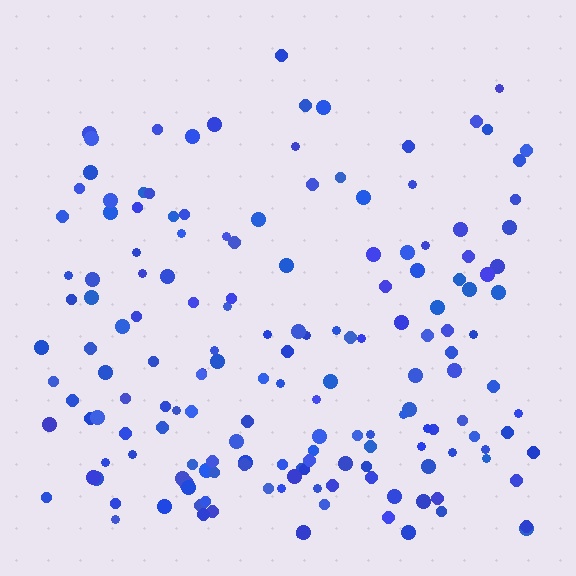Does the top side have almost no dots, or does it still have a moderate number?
Still a moderate number, just noticeably fewer than the bottom.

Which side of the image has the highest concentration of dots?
The bottom.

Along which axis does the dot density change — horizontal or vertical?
Vertical.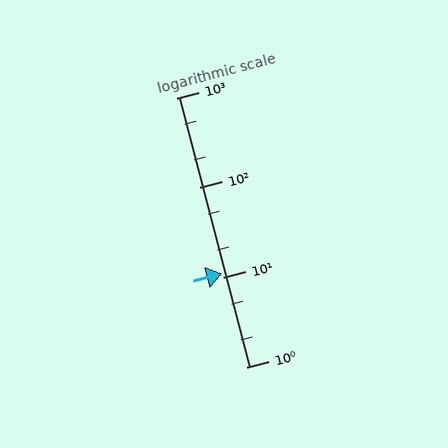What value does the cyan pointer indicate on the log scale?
The pointer indicates approximately 11.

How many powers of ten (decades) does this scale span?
The scale spans 3 decades, from 1 to 1000.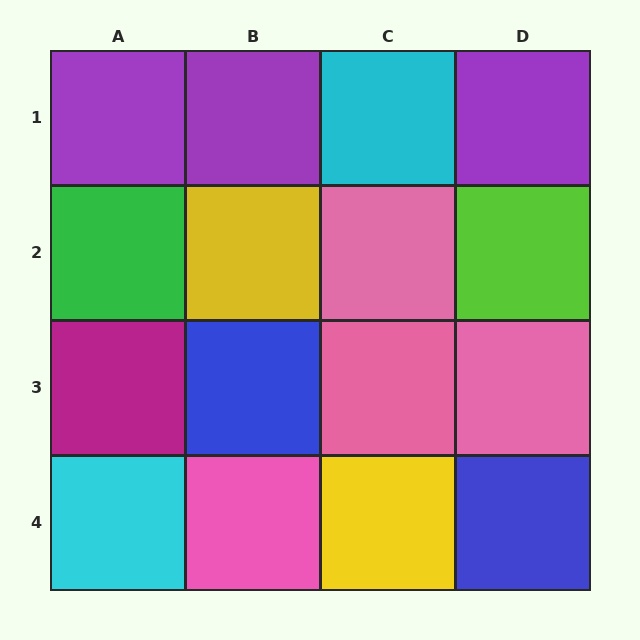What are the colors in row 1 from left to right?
Purple, purple, cyan, purple.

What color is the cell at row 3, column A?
Magenta.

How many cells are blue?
2 cells are blue.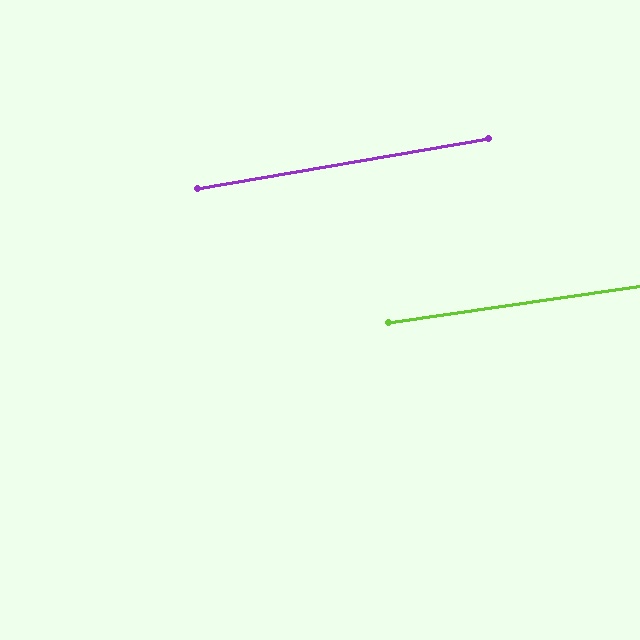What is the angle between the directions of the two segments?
Approximately 2 degrees.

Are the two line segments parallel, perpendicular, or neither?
Parallel — their directions differ by only 1.7°.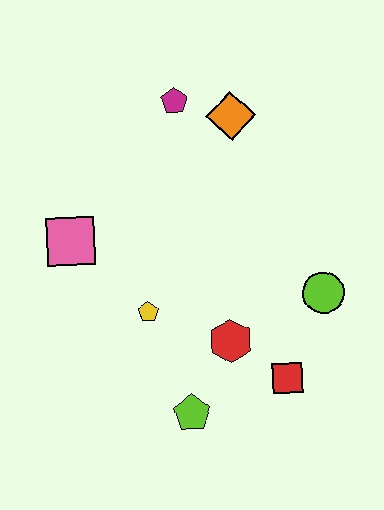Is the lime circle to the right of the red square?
Yes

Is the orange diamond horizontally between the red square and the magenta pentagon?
Yes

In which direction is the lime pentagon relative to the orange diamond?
The lime pentagon is below the orange diamond.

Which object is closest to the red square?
The red hexagon is closest to the red square.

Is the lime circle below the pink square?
Yes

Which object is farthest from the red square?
The magenta pentagon is farthest from the red square.